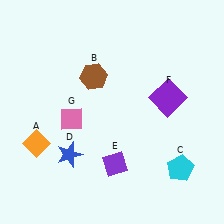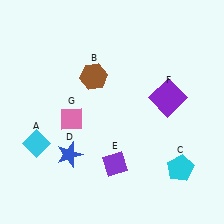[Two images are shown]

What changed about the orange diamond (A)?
In Image 1, A is orange. In Image 2, it changed to cyan.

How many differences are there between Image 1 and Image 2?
There is 1 difference between the two images.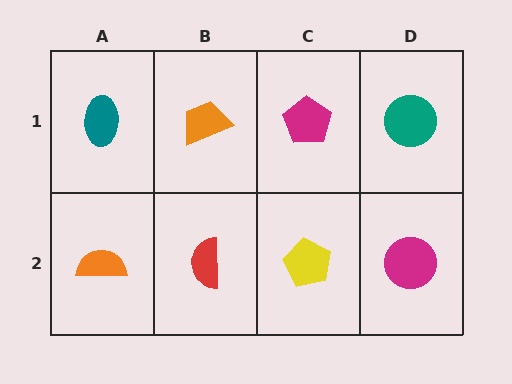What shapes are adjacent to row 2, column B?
An orange trapezoid (row 1, column B), an orange semicircle (row 2, column A), a yellow pentagon (row 2, column C).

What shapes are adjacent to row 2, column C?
A magenta pentagon (row 1, column C), a red semicircle (row 2, column B), a magenta circle (row 2, column D).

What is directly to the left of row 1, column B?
A teal ellipse.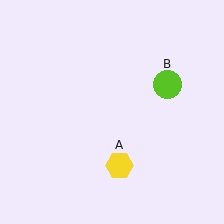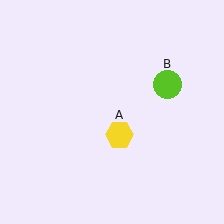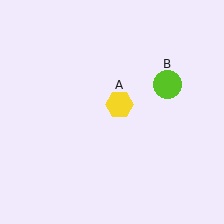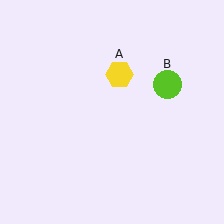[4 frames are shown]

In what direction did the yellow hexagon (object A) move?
The yellow hexagon (object A) moved up.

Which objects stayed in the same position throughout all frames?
Lime circle (object B) remained stationary.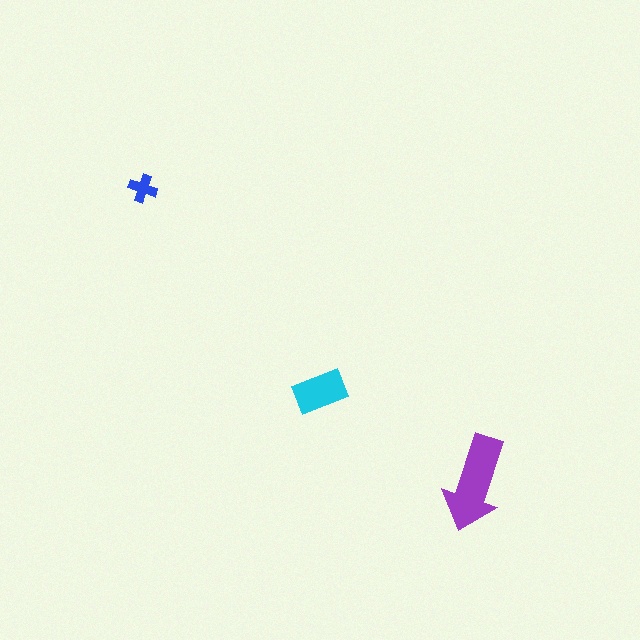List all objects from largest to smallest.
The purple arrow, the cyan rectangle, the blue cross.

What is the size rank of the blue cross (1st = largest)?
3rd.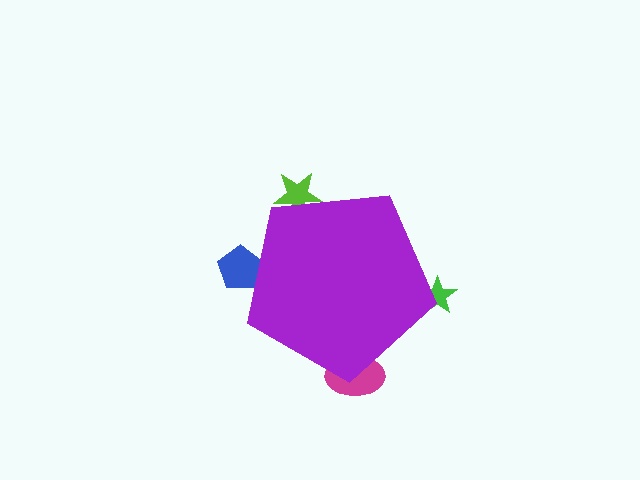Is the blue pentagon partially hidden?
Yes, the blue pentagon is partially hidden behind the purple pentagon.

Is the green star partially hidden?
Yes, the green star is partially hidden behind the purple pentagon.